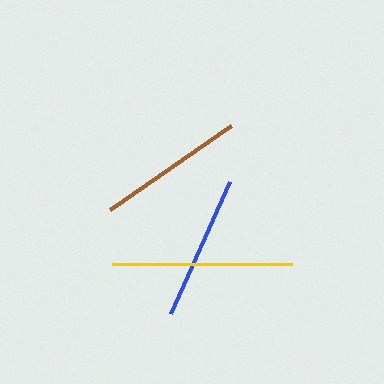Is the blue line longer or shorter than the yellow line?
The yellow line is longer than the blue line.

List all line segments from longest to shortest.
From longest to shortest: yellow, brown, blue.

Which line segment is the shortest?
The blue line is the shortest at approximately 145 pixels.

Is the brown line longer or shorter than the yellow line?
The yellow line is longer than the brown line.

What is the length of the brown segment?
The brown segment is approximately 148 pixels long.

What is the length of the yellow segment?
The yellow segment is approximately 180 pixels long.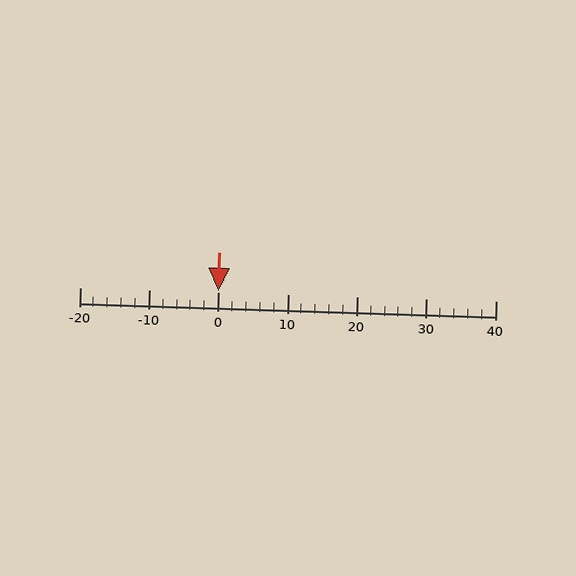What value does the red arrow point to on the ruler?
The red arrow points to approximately 0.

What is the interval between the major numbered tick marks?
The major tick marks are spaced 10 units apart.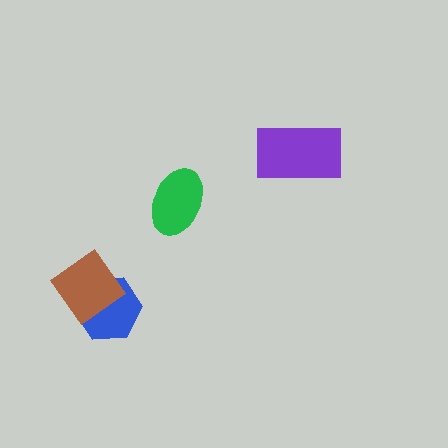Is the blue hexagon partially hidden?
Yes, it is partially covered by another shape.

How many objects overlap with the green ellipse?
0 objects overlap with the green ellipse.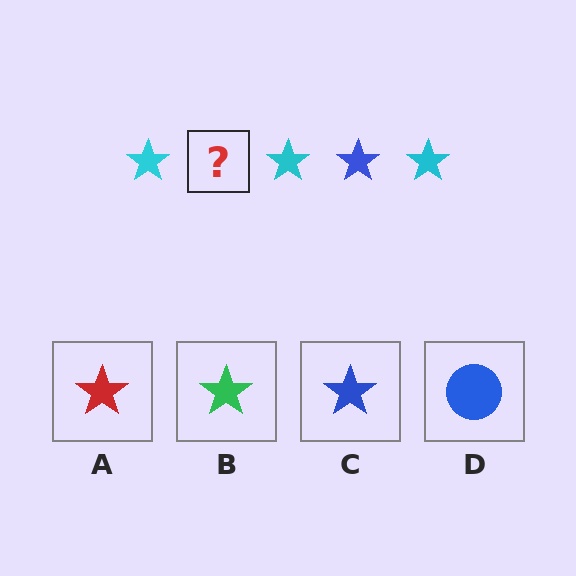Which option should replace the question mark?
Option C.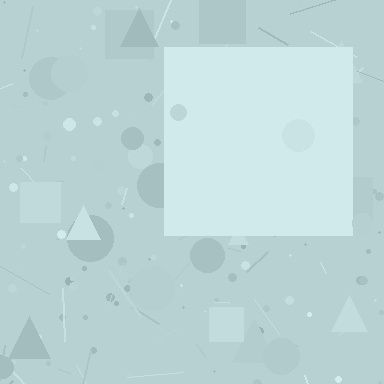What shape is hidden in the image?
A square is hidden in the image.